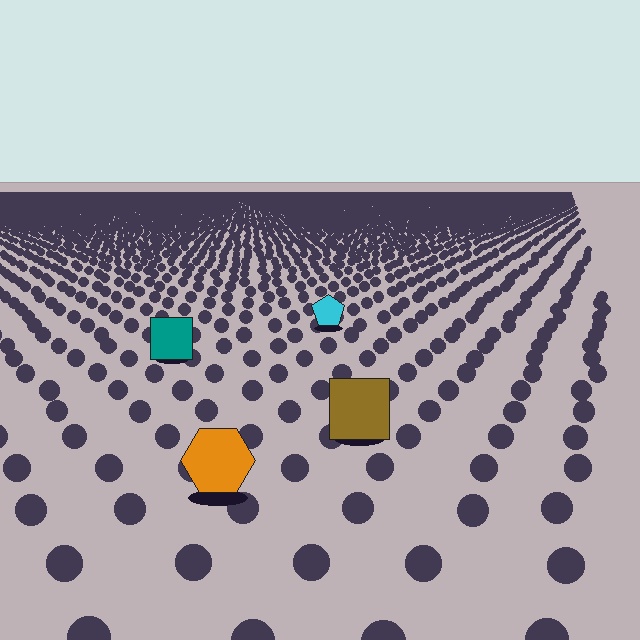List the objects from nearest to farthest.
From nearest to farthest: the orange hexagon, the brown square, the teal square, the cyan pentagon.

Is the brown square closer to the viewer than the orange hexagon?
No. The orange hexagon is closer — you can tell from the texture gradient: the ground texture is coarser near it.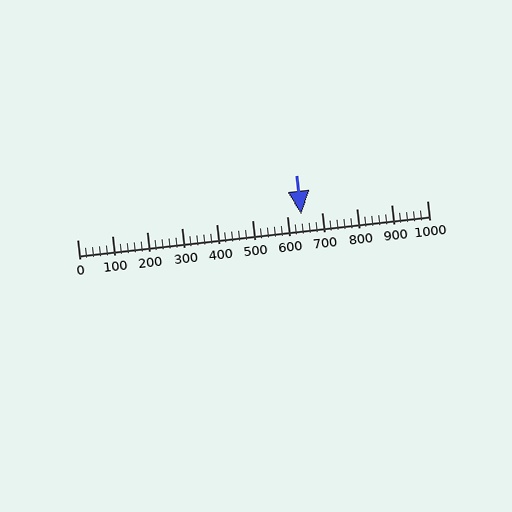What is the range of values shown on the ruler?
The ruler shows values from 0 to 1000.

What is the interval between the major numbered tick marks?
The major tick marks are spaced 100 units apart.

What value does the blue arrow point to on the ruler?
The blue arrow points to approximately 641.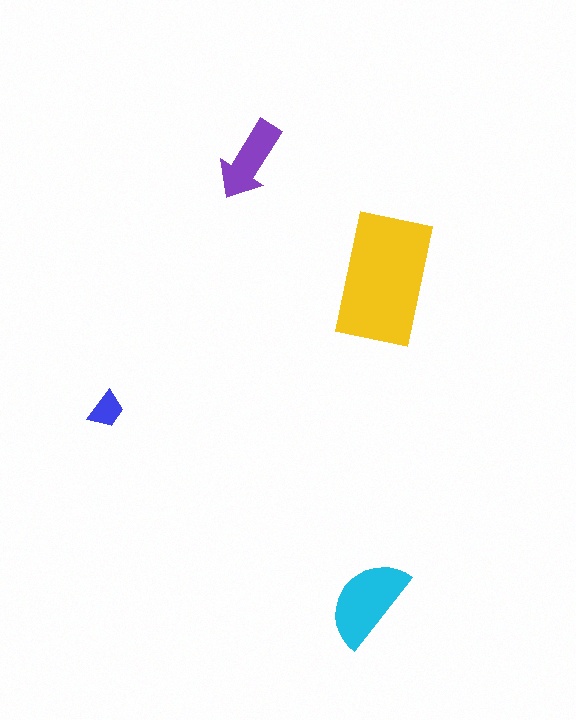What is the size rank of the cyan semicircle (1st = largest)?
2nd.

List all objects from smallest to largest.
The blue trapezoid, the purple arrow, the cyan semicircle, the yellow rectangle.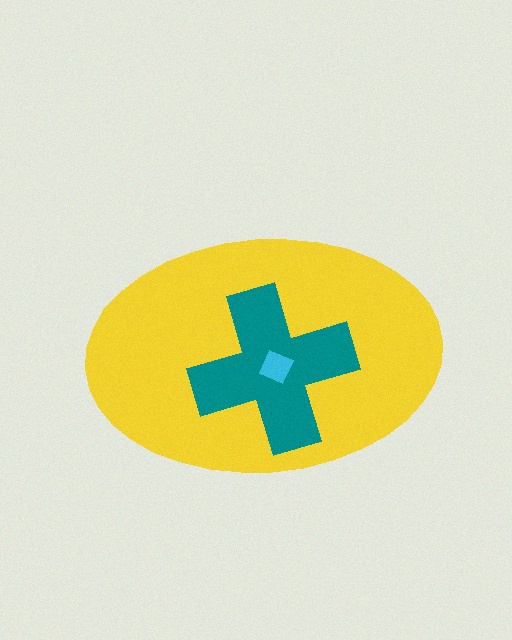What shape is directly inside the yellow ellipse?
The teal cross.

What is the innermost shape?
The cyan square.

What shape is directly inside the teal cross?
The cyan square.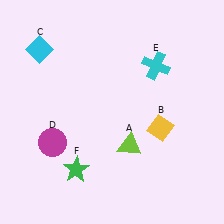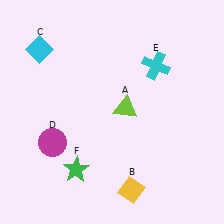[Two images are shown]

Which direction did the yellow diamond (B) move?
The yellow diamond (B) moved down.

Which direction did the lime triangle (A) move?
The lime triangle (A) moved up.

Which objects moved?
The objects that moved are: the lime triangle (A), the yellow diamond (B).